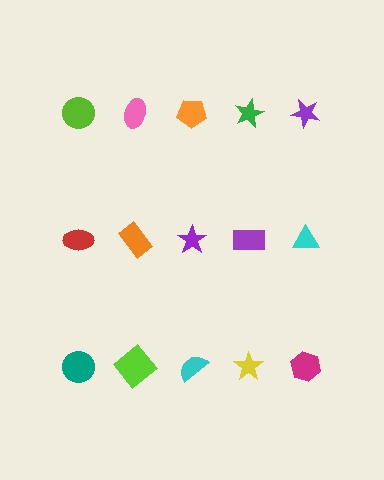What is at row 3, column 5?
A magenta hexagon.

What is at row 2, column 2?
An orange rectangle.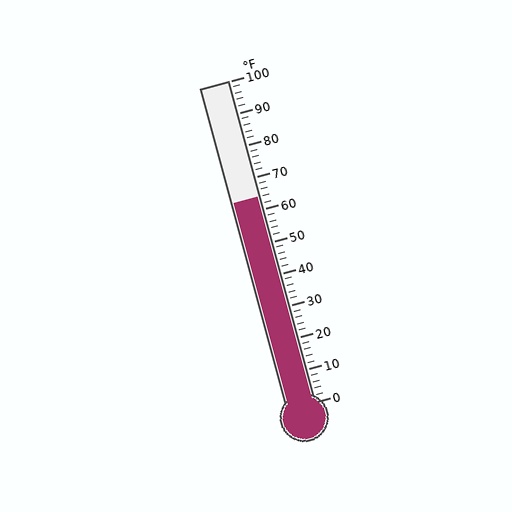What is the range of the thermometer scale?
The thermometer scale ranges from 0°F to 100°F.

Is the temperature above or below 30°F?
The temperature is above 30°F.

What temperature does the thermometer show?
The thermometer shows approximately 64°F.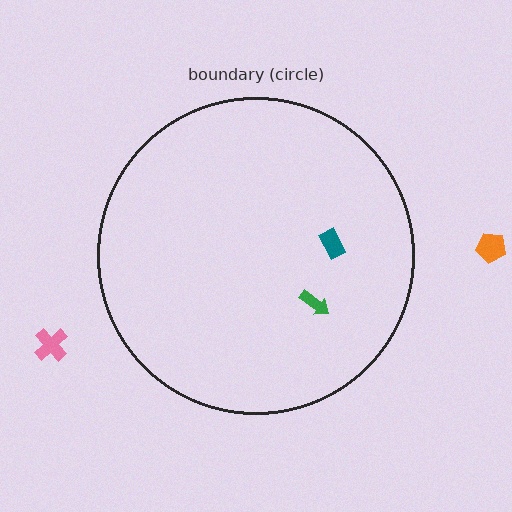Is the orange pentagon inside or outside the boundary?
Outside.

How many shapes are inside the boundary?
2 inside, 2 outside.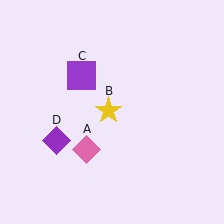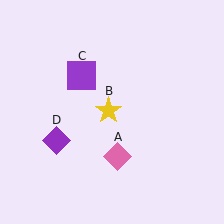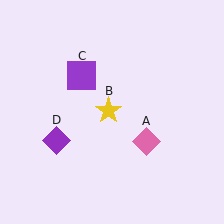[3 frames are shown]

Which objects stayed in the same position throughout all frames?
Yellow star (object B) and purple square (object C) and purple diamond (object D) remained stationary.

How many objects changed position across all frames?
1 object changed position: pink diamond (object A).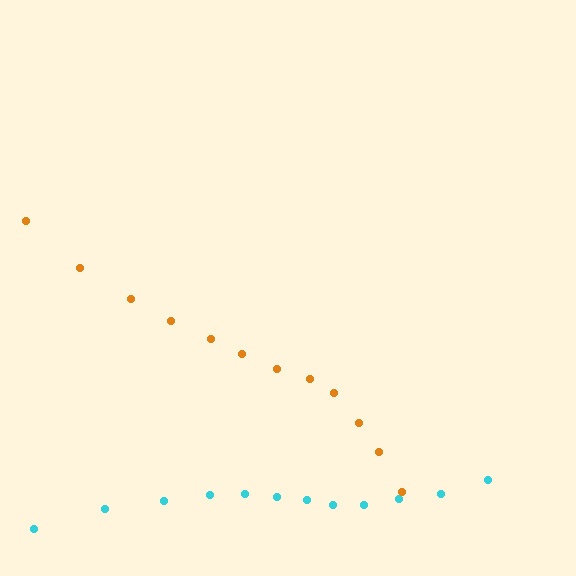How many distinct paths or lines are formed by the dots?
There are 2 distinct paths.